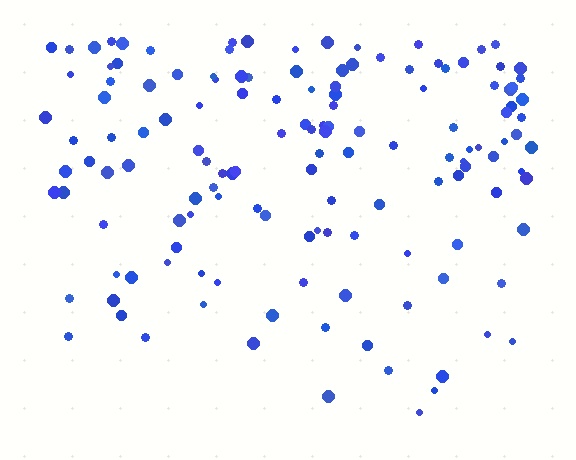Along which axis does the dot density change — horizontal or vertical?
Vertical.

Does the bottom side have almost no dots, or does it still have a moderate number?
Still a moderate number, just noticeably fewer than the top.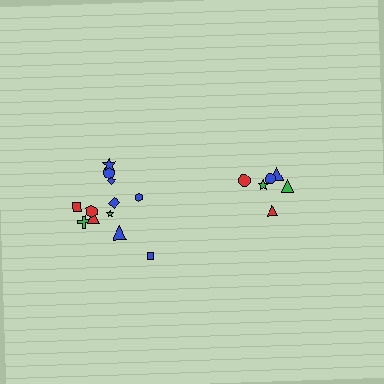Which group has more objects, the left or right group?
The left group.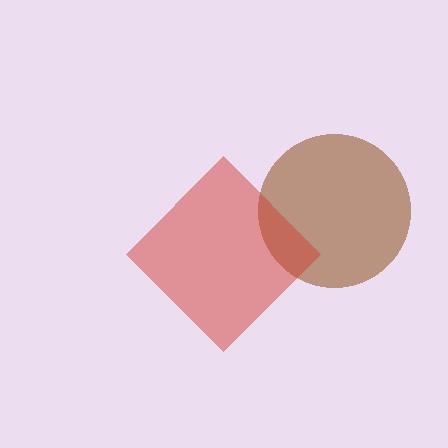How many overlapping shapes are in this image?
There are 2 overlapping shapes in the image.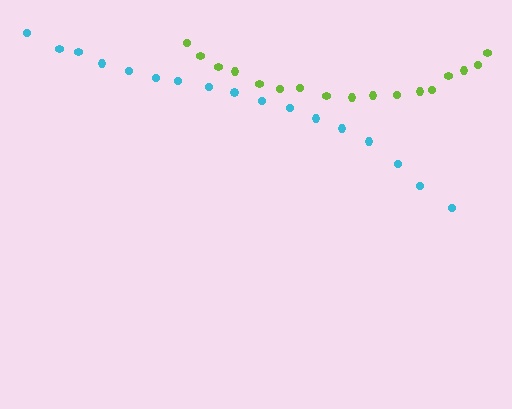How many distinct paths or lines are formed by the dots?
There are 2 distinct paths.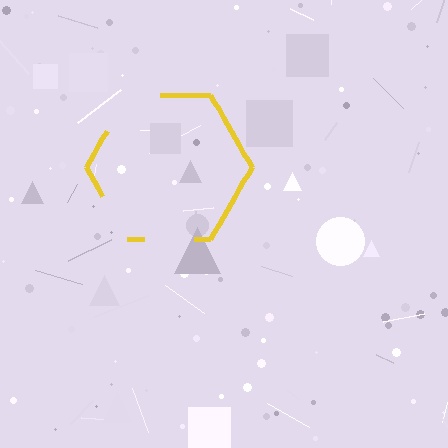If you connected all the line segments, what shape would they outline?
They would outline a hexagon.